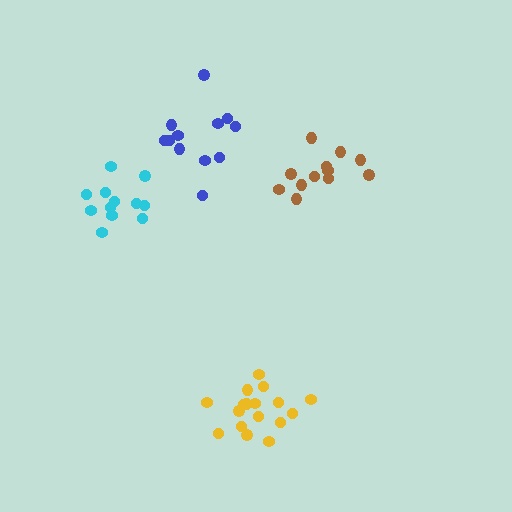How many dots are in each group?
Group 1: 12 dots, Group 2: 12 dots, Group 3: 17 dots, Group 4: 12 dots (53 total).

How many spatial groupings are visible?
There are 4 spatial groupings.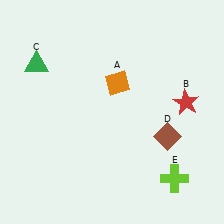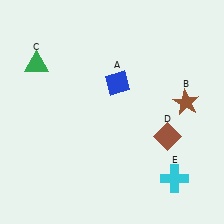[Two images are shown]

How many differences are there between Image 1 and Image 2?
There are 3 differences between the two images.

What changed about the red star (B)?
In Image 1, B is red. In Image 2, it changed to brown.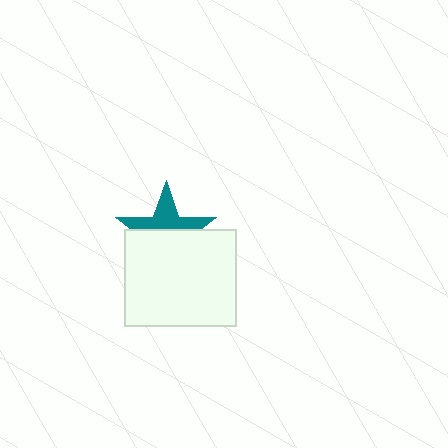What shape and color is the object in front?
The object in front is a white rectangle.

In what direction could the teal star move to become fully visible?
The teal star could move up. That would shift it out from behind the white rectangle entirely.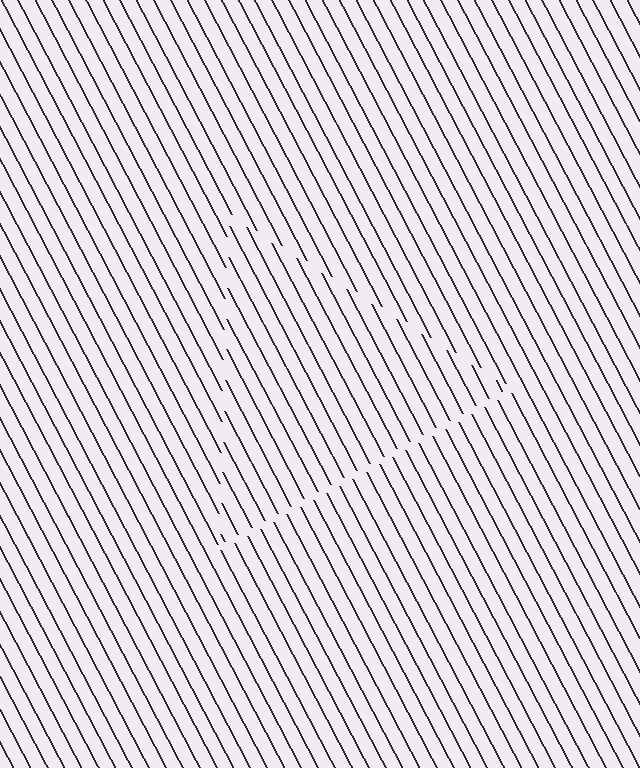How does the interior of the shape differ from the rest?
The interior of the shape contains the same grating, shifted by half a period — the contour is defined by the phase discontinuity where line-ends from the inner and outer gratings abut.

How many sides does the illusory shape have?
3 sides — the line-ends trace a triangle.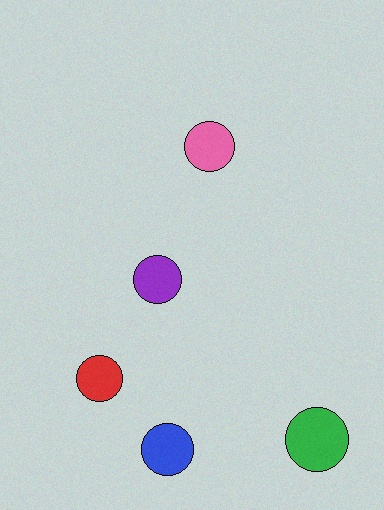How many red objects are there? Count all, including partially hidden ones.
There is 1 red object.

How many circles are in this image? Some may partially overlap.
There are 5 circles.